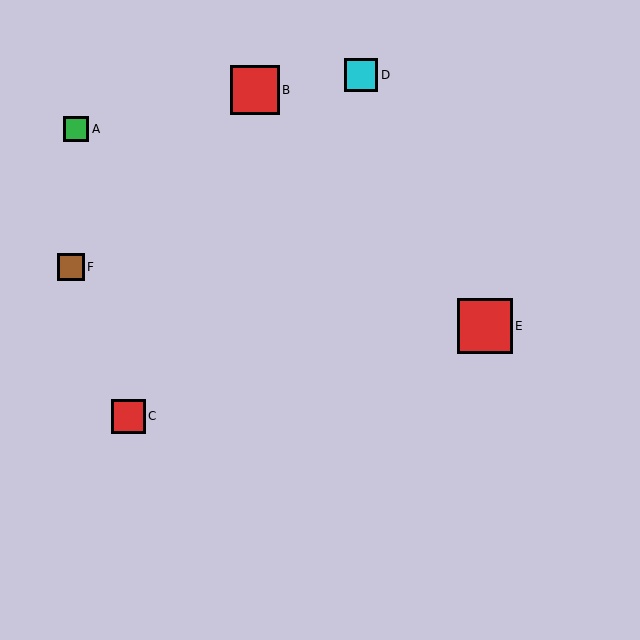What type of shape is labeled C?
Shape C is a red square.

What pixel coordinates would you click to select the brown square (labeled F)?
Click at (71, 267) to select the brown square F.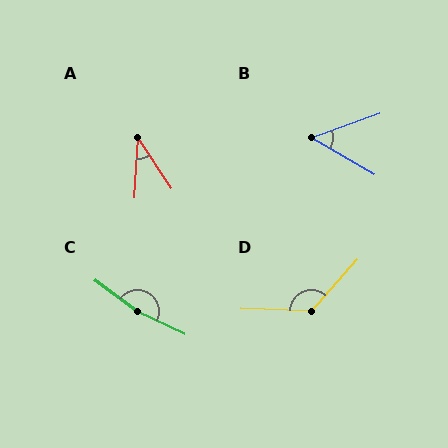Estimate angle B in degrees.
Approximately 50 degrees.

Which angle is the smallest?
A, at approximately 36 degrees.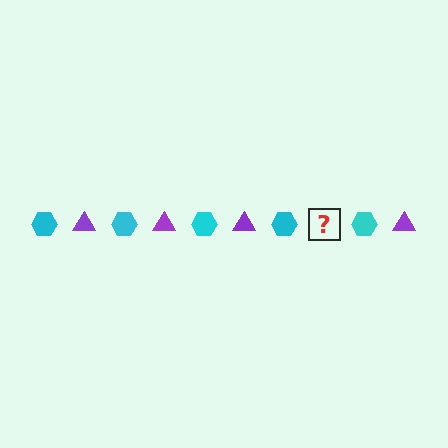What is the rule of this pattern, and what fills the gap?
The rule is that the pattern alternates between cyan hexagon and purple triangle. The gap should be filled with a purple triangle.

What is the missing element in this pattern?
The missing element is a purple triangle.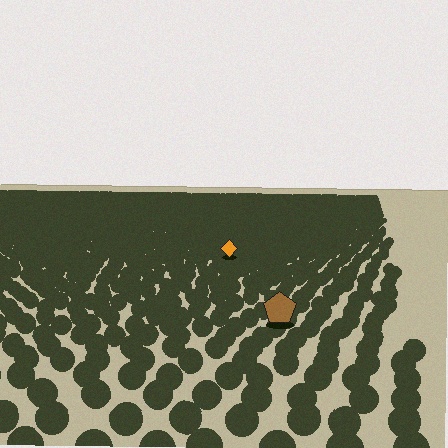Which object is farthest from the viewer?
The orange diamond is farthest from the viewer. It appears smaller and the ground texture around it is denser.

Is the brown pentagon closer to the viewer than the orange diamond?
Yes. The brown pentagon is closer — you can tell from the texture gradient: the ground texture is coarser near it.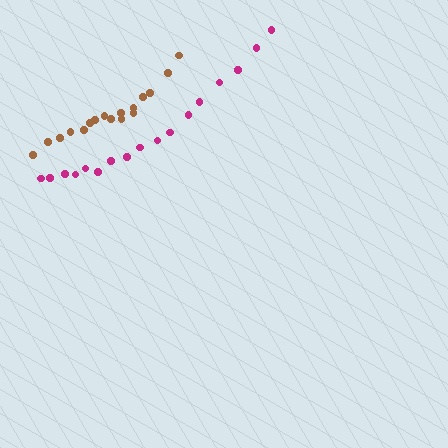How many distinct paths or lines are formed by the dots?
There are 2 distinct paths.